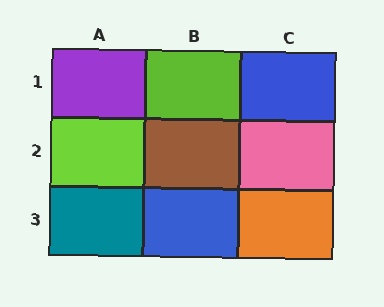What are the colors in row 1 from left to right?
Purple, lime, blue.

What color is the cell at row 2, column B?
Brown.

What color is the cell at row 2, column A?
Lime.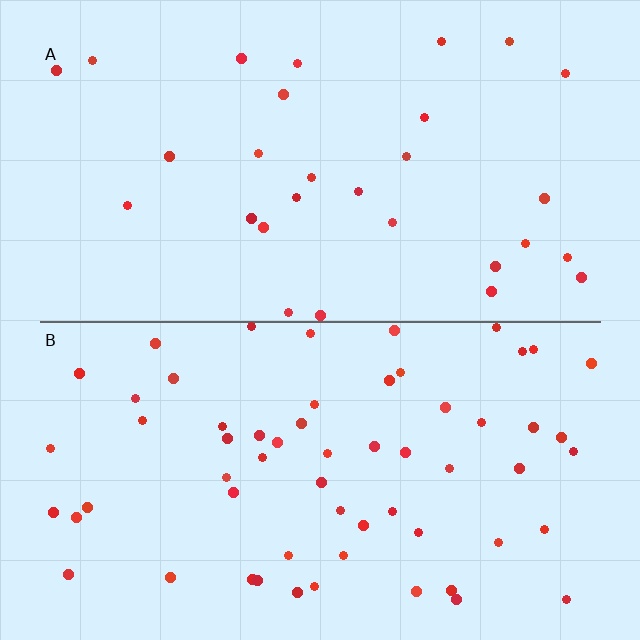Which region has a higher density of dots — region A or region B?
B (the bottom).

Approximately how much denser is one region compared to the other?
Approximately 2.1× — region B over region A.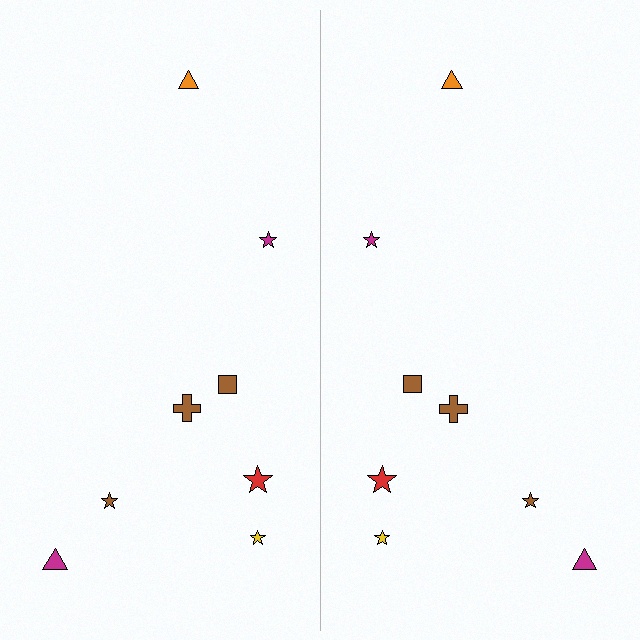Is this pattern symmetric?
Yes, this pattern has bilateral (reflection) symmetry.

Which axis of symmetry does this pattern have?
The pattern has a vertical axis of symmetry running through the center of the image.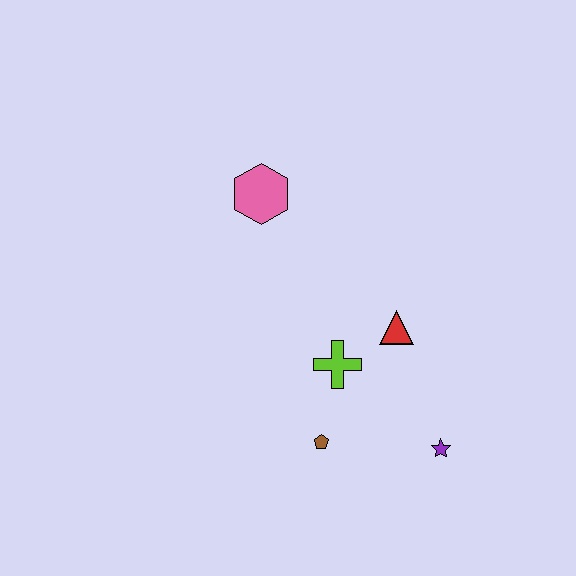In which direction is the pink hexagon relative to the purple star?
The pink hexagon is above the purple star.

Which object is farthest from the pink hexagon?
The purple star is farthest from the pink hexagon.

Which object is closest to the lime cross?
The red triangle is closest to the lime cross.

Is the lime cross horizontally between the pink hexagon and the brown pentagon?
No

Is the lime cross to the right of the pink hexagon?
Yes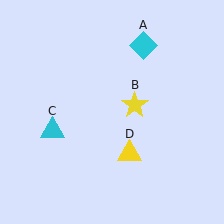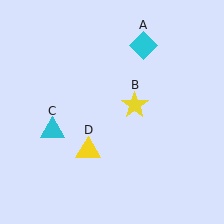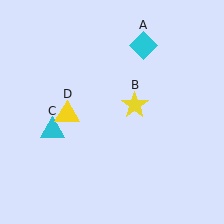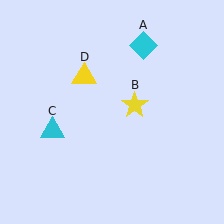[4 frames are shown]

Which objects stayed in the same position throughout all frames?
Cyan diamond (object A) and yellow star (object B) and cyan triangle (object C) remained stationary.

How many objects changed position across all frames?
1 object changed position: yellow triangle (object D).